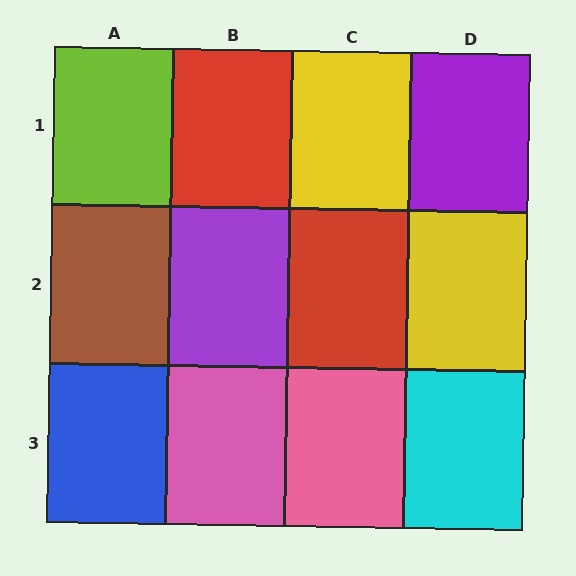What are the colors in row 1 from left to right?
Lime, red, yellow, purple.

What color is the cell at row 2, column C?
Red.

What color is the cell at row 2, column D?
Yellow.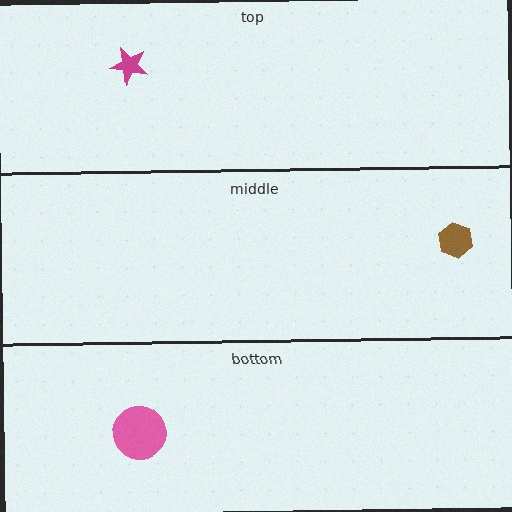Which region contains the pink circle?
The bottom region.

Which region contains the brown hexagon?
The middle region.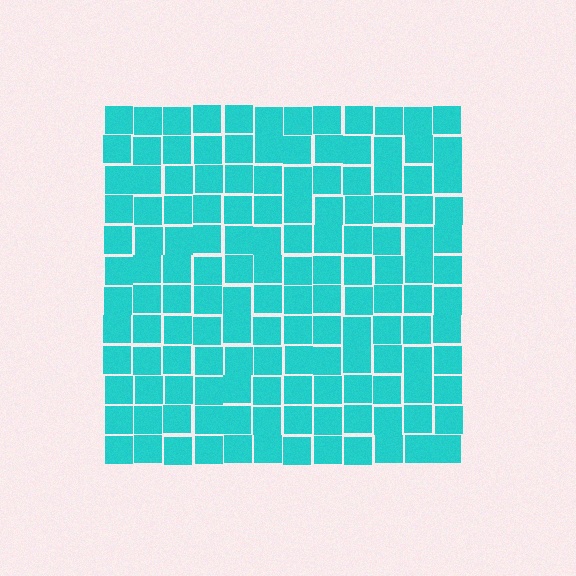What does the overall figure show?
The overall figure shows a square.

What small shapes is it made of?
It is made of small squares.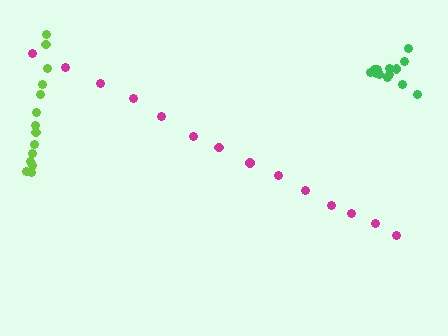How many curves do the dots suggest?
There are 3 distinct paths.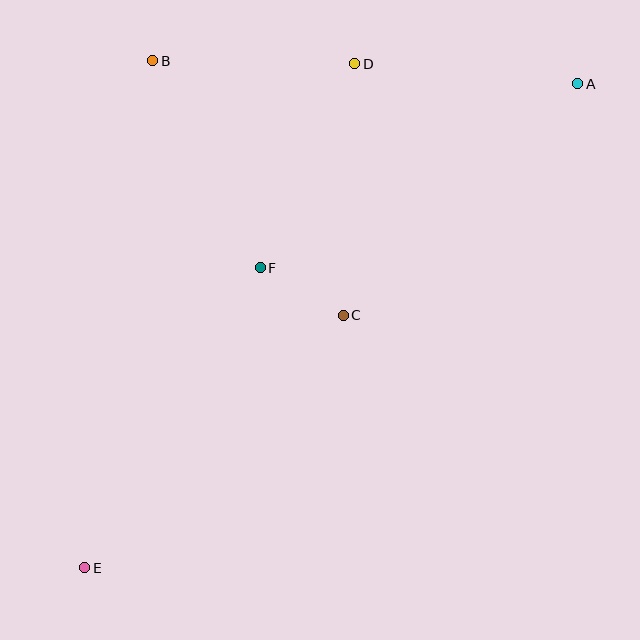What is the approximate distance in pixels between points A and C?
The distance between A and C is approximately 329 pixels.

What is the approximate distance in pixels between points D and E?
The distance between D and E is approximately 572 pixels.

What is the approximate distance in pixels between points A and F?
The distance between A and F is approximately 367 pixels.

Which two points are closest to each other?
Points C and F are closest to each other.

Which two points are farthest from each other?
Points A and E are farthest from each other.